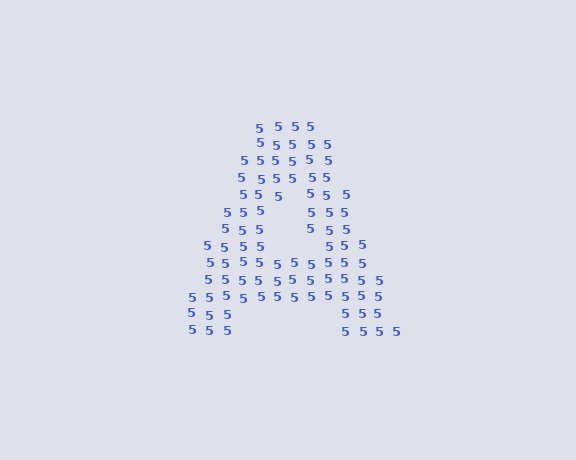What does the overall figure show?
The overall figure shows the letter A.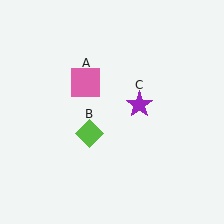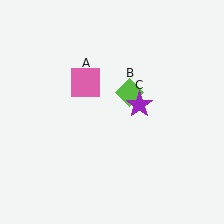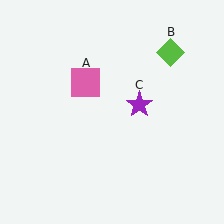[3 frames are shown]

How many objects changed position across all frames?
1 object changed position: lime diamond (object B).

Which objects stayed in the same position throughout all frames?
Pink square (object A) and purple star (object C) remained stationary.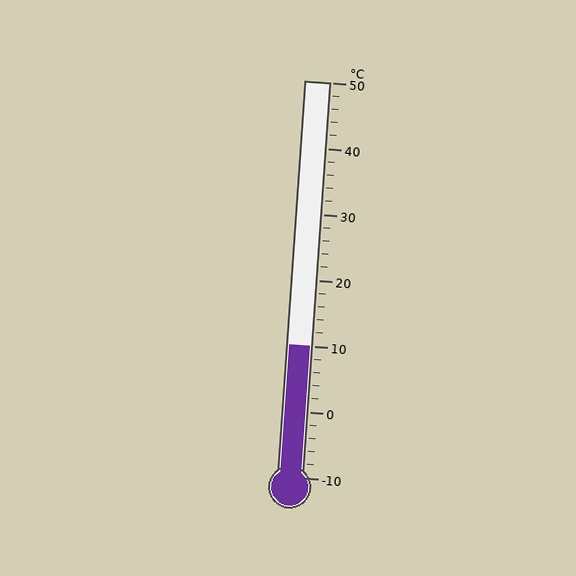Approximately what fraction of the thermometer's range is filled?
The thermometer is filled to approximately 35% of its range.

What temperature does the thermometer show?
The thermometer shows approximately 10°C.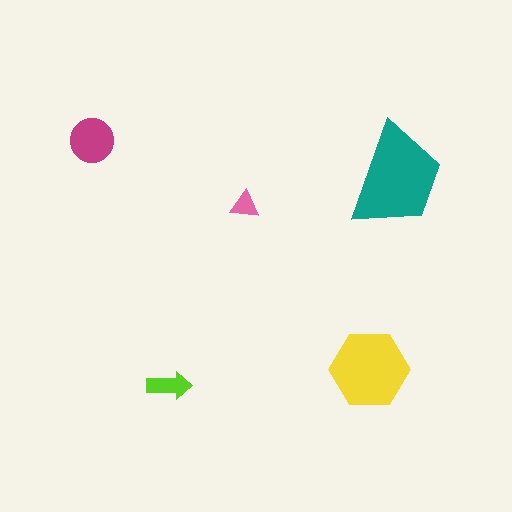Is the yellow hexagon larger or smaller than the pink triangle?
Larger.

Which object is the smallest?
The pink triangle.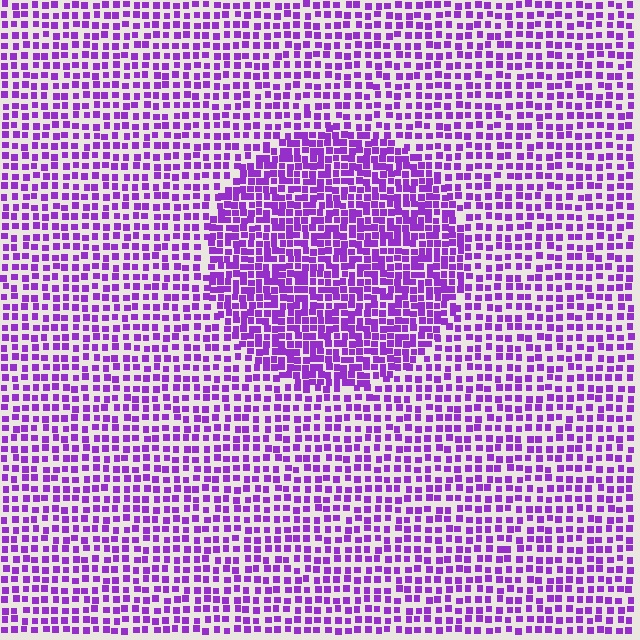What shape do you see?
I see a circle.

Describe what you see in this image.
The image contains small purple elements arranged at two different densities. A circle-shaped region is visible where the elements are more densely packed than the surrounding area.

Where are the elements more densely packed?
The elements are more densely packed inside the circle boundary.